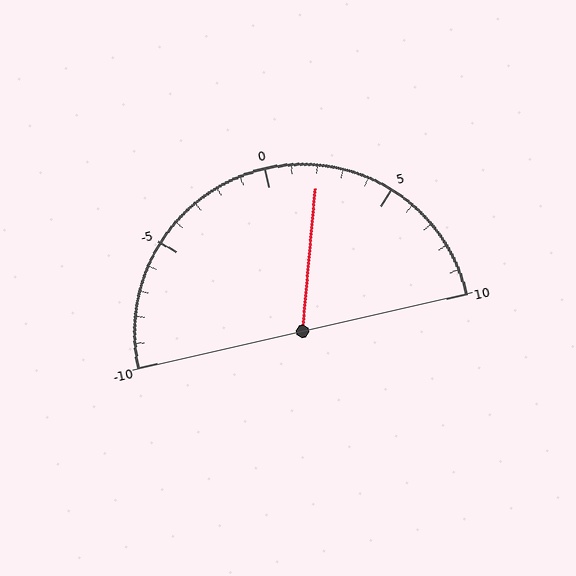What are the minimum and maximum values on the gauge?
The gauge ranges from -10 to 10.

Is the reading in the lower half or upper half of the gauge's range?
The reading is in the upper half of the range (-10 to 10).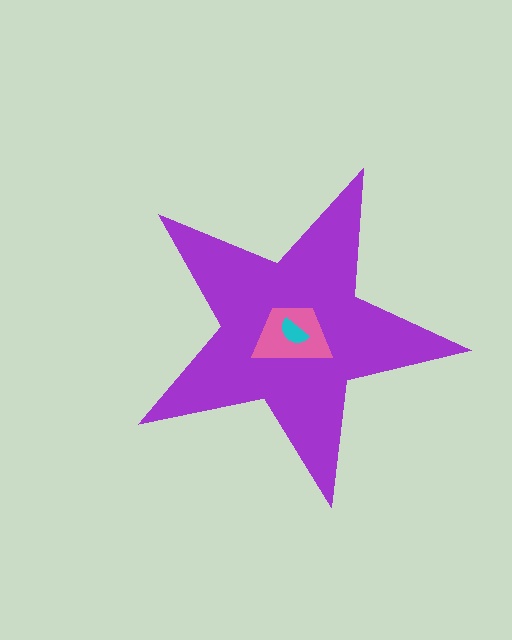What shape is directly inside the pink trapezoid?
The cyan semicircle.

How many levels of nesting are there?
3.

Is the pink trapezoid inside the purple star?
Yes.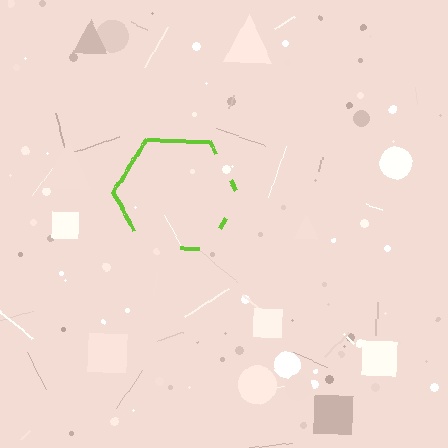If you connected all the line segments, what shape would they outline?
They would outline a hexagon.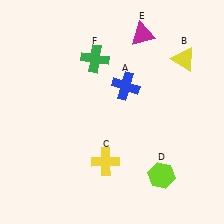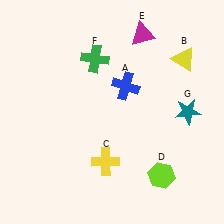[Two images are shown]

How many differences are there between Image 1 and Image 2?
There is 1 difference between the two images.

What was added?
A teal star (G) was added in Image 2.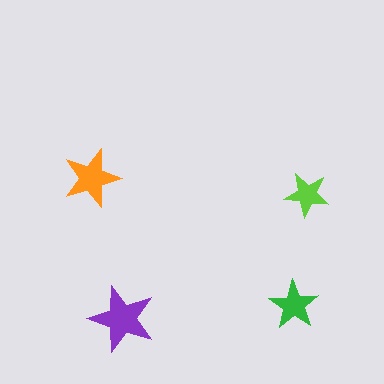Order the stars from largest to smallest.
the purple one, the orange one, the green one, the lime one.